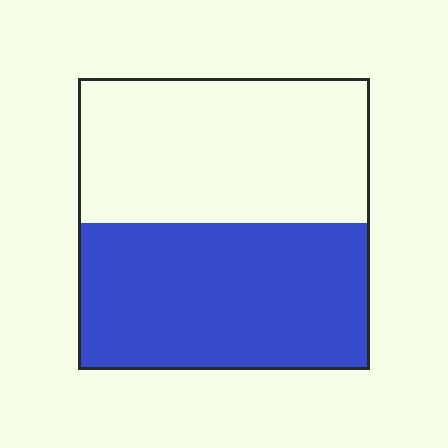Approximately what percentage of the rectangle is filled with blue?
Approximately 50%.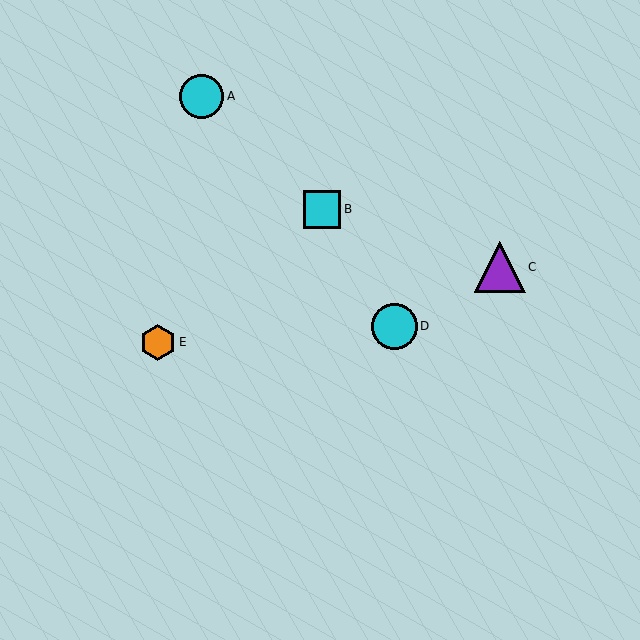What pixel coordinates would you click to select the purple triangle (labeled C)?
Click at (500, 267) to select the purple triangle C.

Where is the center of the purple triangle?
The center of the purple triangle is at (500, 267).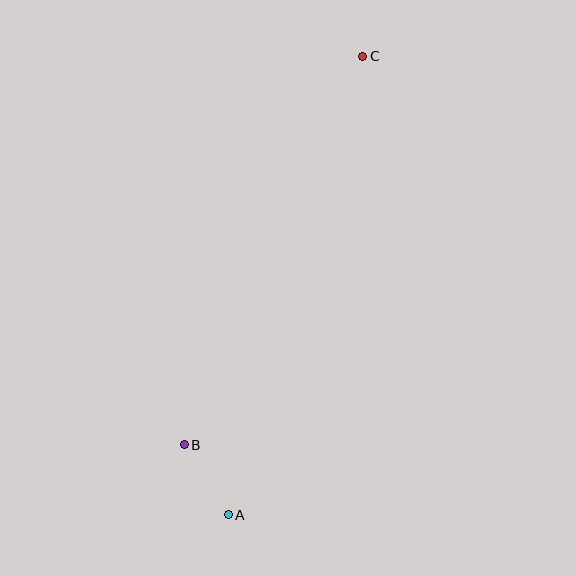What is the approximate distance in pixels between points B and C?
The distance between B and C is approximately 427 pixels.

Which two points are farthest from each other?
Points A and C are farthest from each other.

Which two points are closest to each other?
Points A and B are closest to each other.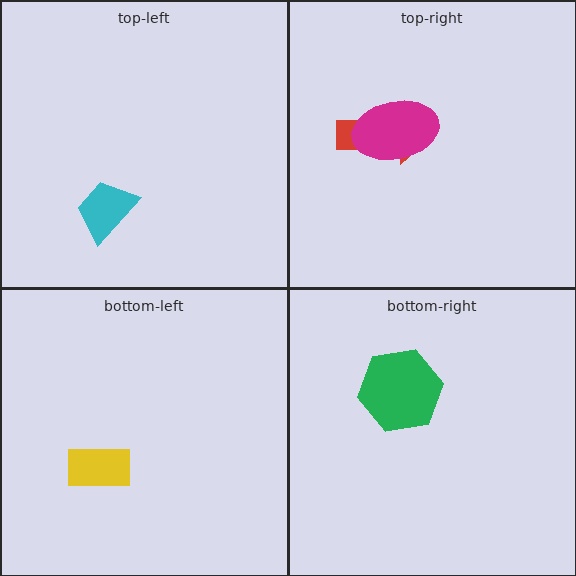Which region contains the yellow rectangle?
The bottom-left region.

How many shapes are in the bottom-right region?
1.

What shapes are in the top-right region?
The red arrow, the magenta ellipse.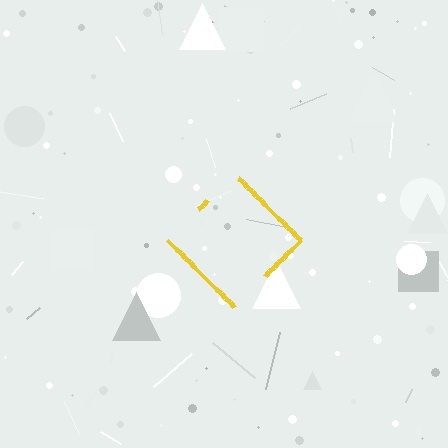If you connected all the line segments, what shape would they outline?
They would outline a diamond.